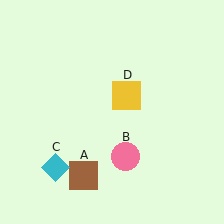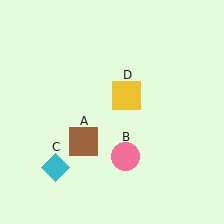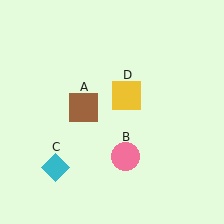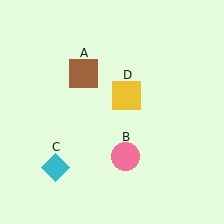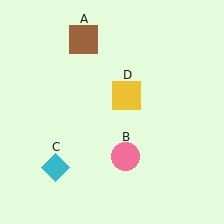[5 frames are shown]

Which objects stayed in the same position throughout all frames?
Pink circle (object B) and cyan diamond (object C) and yellow square (object D) remained stationary.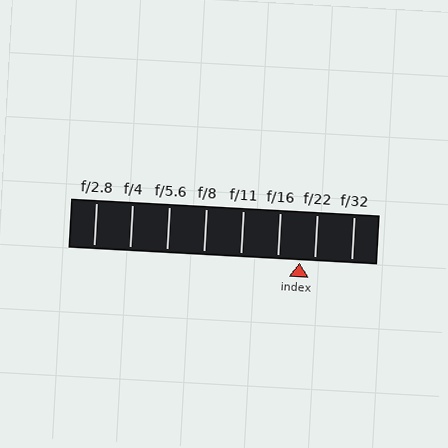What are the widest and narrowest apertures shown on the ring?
The widest aperture shown is f/2.8 and the narrowest is f/32.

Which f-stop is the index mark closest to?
The index mark is closest to f/22.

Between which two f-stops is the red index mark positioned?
The index mark is between f/16 and f/22.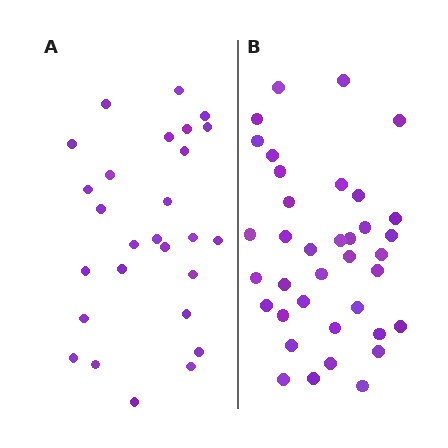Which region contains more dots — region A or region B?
Region B (the right region) has more dots.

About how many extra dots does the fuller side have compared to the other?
Region B has roughly 10 or so more dots than region A.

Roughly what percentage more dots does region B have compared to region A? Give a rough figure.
About 35% more.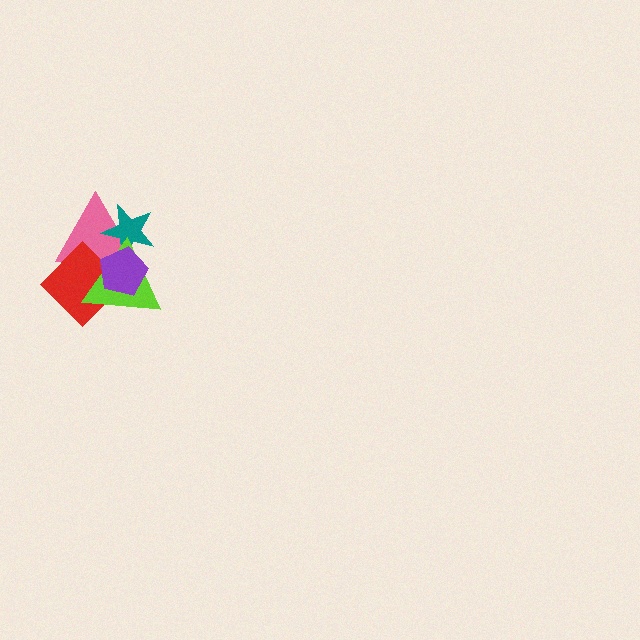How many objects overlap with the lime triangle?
4 objects overlap with the lime triangle.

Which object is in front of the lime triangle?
The purple pentagon is in front of the lime triangle.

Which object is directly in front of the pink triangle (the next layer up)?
The red diamond is directly in front of the pink triangle.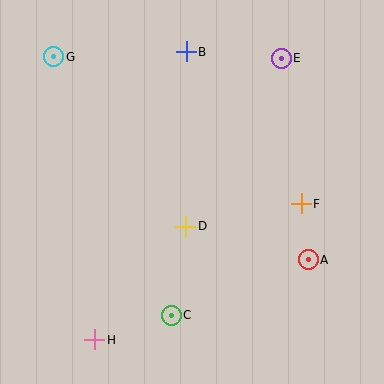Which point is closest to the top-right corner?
Point E is closest to the top-right corner.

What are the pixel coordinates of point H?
Point H is at (95, 340).